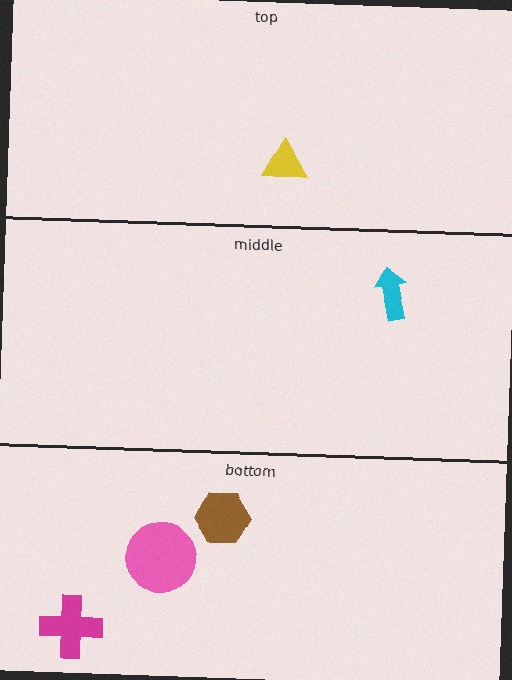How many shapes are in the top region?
1.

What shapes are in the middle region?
The cyan arrow.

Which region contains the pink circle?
The bottom region.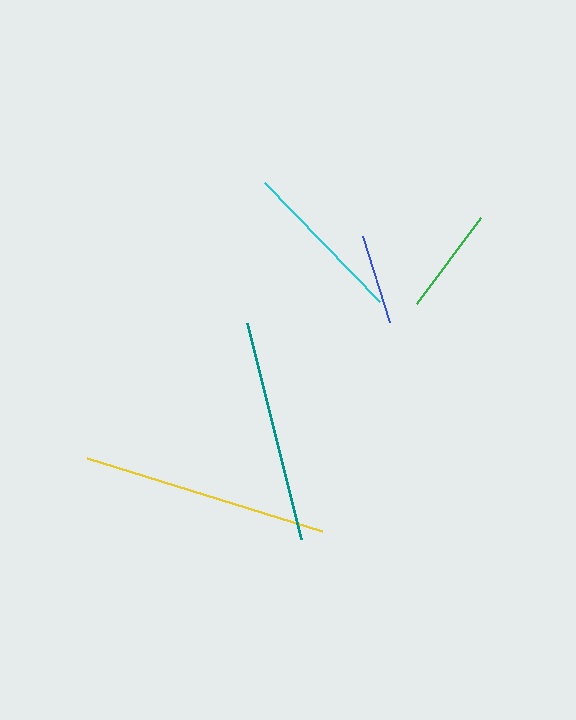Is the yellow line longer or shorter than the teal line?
The yellow line is longer than the teal line.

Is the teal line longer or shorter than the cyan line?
The teal line is longer than the cyan line.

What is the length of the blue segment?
The blue segment is approximately 90 pixels long.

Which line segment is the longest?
The yellow line is the longest at approximately 246 pixels.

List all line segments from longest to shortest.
From longest to shortest: yellow, teal, cyan, green, blue.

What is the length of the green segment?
The green segment is approximately 108 pixels long.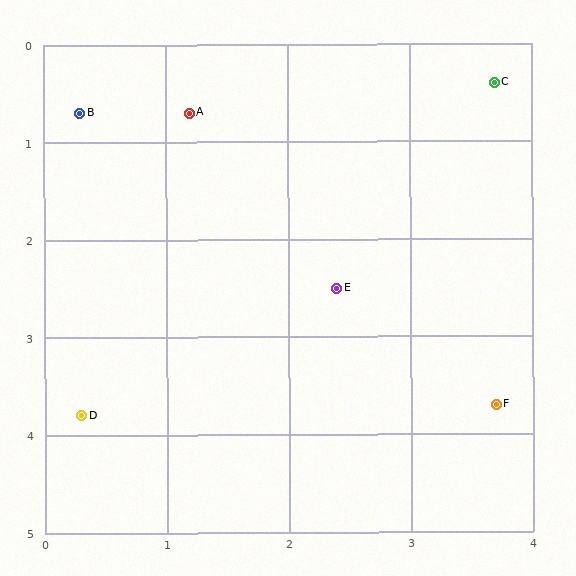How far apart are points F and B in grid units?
Points F and B are about 4.5 grid units apart.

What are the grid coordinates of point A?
Point A is at approximately (1.2, 0.7).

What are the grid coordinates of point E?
Point E is at approximately (2.4, 2.5).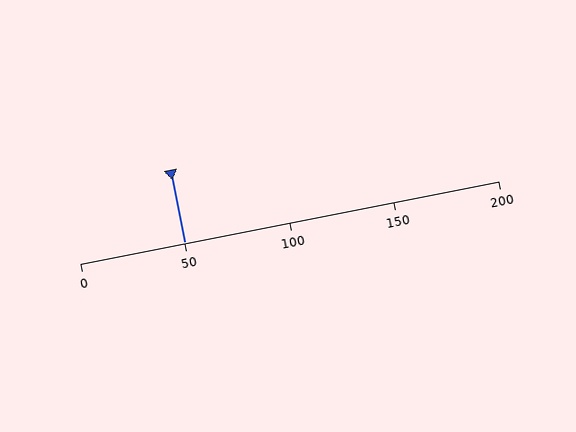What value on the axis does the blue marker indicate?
The marker indicates approximately 50.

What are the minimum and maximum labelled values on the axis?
The axis runs from 0 to 200.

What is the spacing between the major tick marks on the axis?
The major ticks are spaced 50 apart.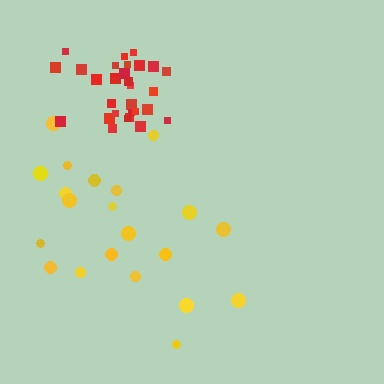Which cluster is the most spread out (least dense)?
Yellow.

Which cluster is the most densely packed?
Red.